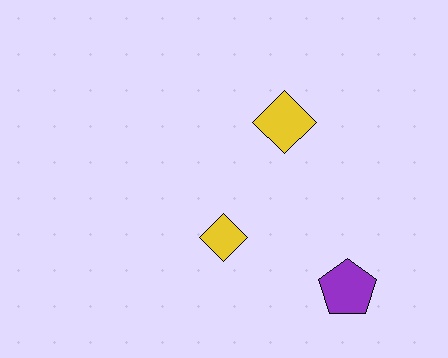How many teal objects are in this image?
There are no teal objects.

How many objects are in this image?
There are 3 objects.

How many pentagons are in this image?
There is 1 pentagon.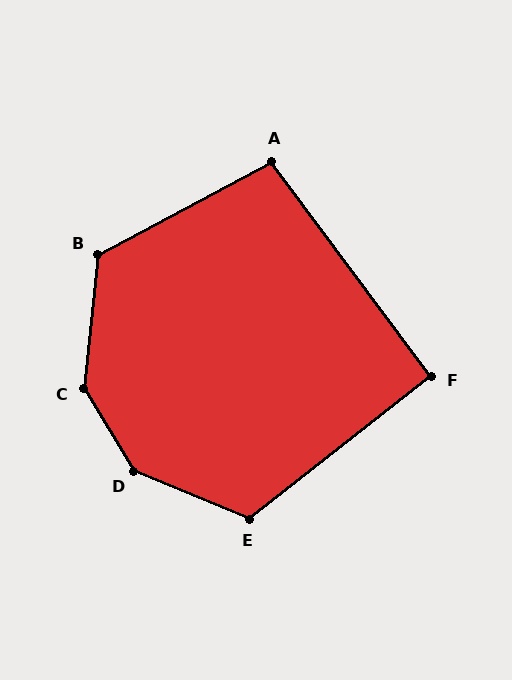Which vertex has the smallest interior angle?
F, at approximately 91 degrees.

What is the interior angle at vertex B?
Approximately 125 degrees (obtuse).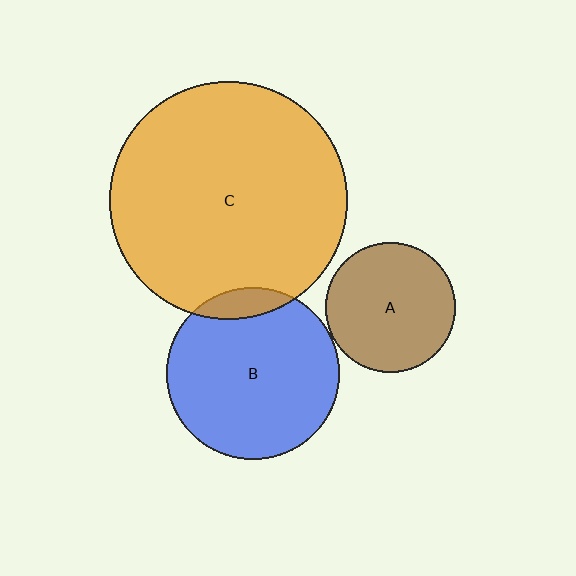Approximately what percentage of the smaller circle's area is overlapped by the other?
Approximately 10%.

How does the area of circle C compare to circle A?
Approximately 3.3 times.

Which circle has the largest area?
Circle C (orange).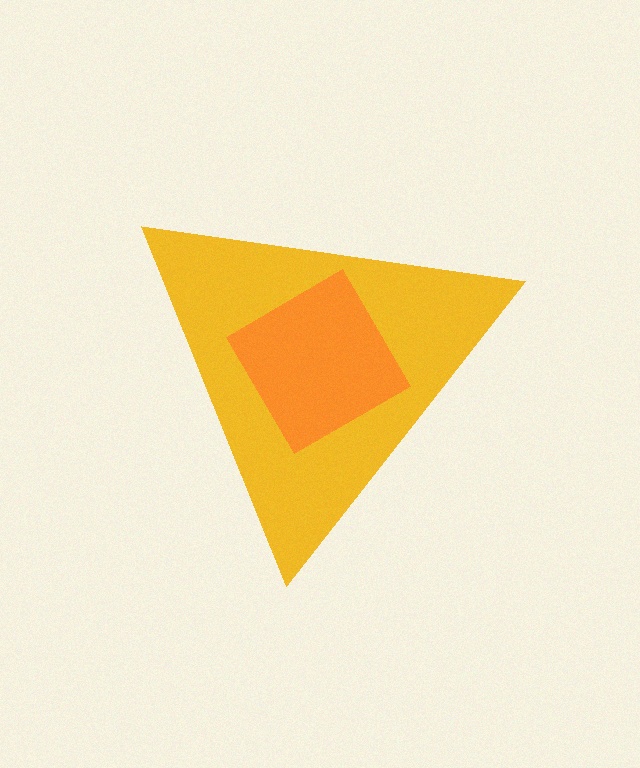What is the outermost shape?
The yellow triangle.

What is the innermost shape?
The orange diamond.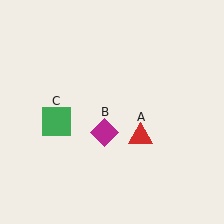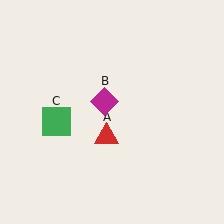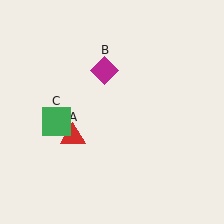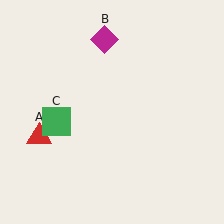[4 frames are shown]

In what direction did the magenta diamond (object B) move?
The magenta diamond (object B) moved up.